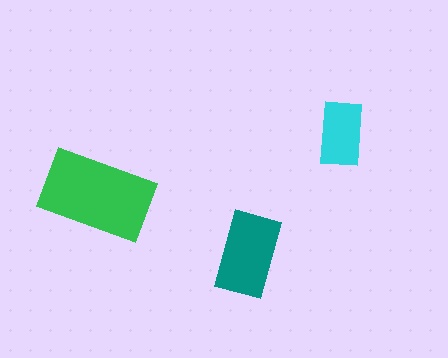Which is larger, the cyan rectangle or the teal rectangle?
The teal one.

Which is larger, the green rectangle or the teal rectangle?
The green one.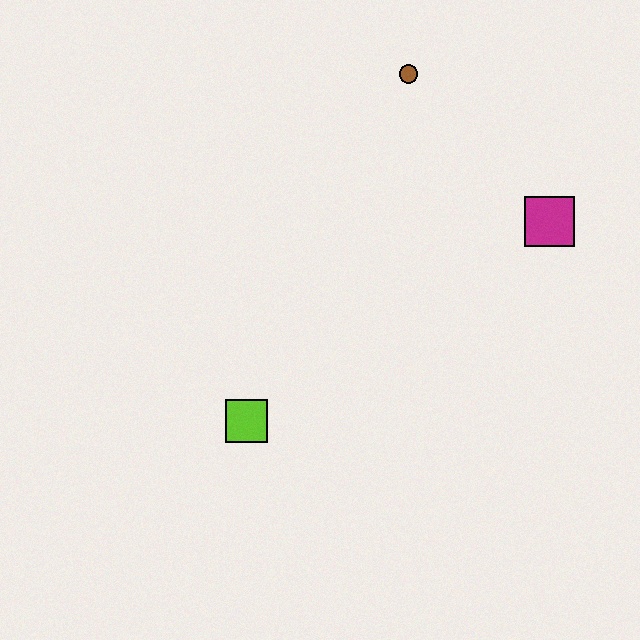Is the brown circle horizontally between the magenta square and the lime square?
Yes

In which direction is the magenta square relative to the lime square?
The magenta square is to the right of the lime square.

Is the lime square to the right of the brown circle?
No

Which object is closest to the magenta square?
The brown circle is closest to the magenta square.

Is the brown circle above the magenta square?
Yes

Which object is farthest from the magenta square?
The lime square is farthest from the magenta square.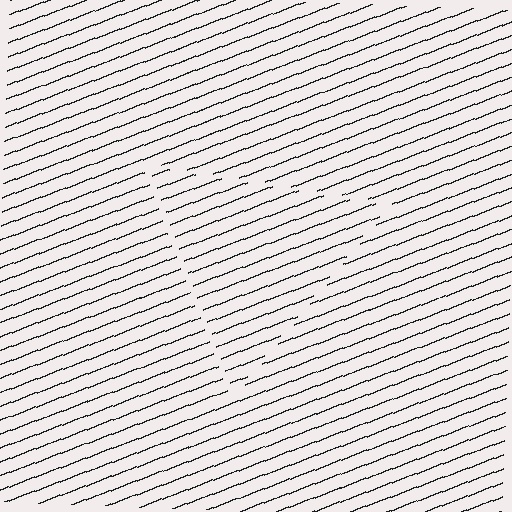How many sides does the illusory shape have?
3 sides — the line-ends trace a triangle.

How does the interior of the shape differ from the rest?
The interior of the shape contains the same grating, shifted by half a period — the contour is defined by the phase discontinuity where line-ends from the inner and outer gratings abut.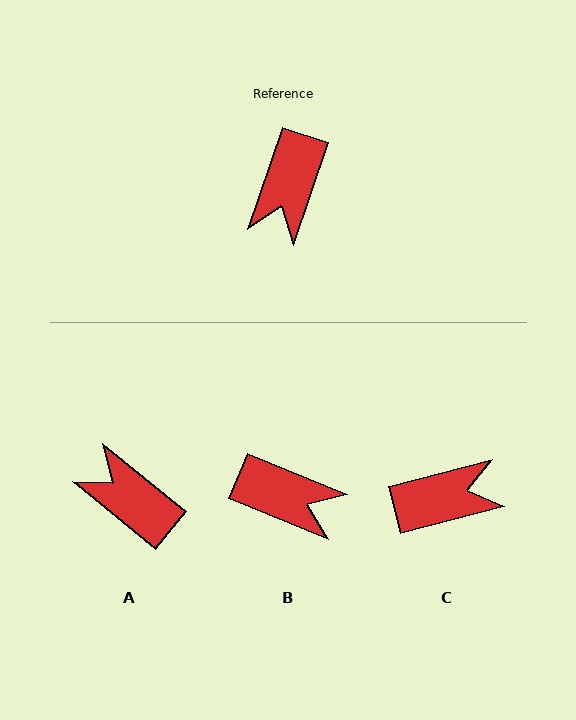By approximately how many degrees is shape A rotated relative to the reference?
Approximately 111 degrees clockwise.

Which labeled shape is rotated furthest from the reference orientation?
C, about 123 degrees away.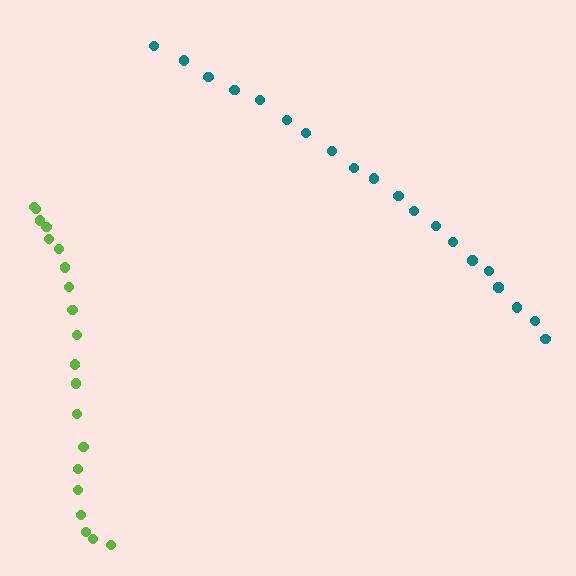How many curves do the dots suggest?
There are 2 distinct paths.